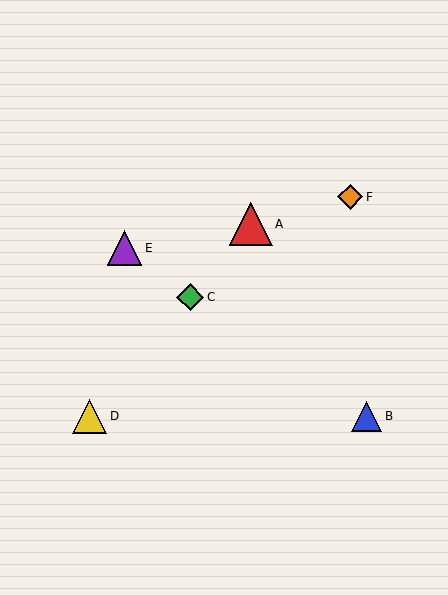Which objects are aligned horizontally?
Objects B, D are aligned horizontally.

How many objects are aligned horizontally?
2 objects (B, D) are aligned horizontally.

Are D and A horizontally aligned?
No, D is at y≈416 and A is at y≈224.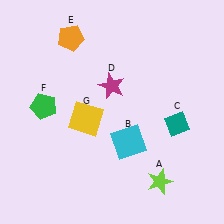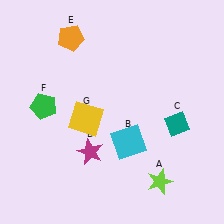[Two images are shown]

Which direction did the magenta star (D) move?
The magenta star (D) moved down.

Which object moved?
The magenta star (D) moved down.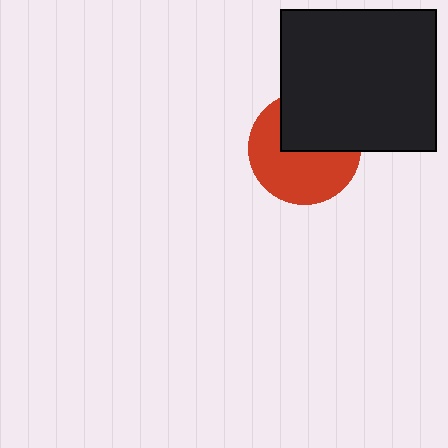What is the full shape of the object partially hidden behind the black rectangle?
The partially hidden object is a red circle.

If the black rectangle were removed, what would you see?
You would see the complete red circle.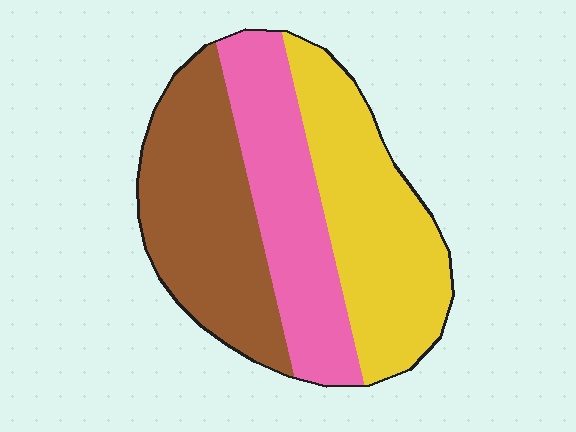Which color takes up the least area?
Pink, at roughly 30%.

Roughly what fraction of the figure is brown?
Brown covers 35% of the figure.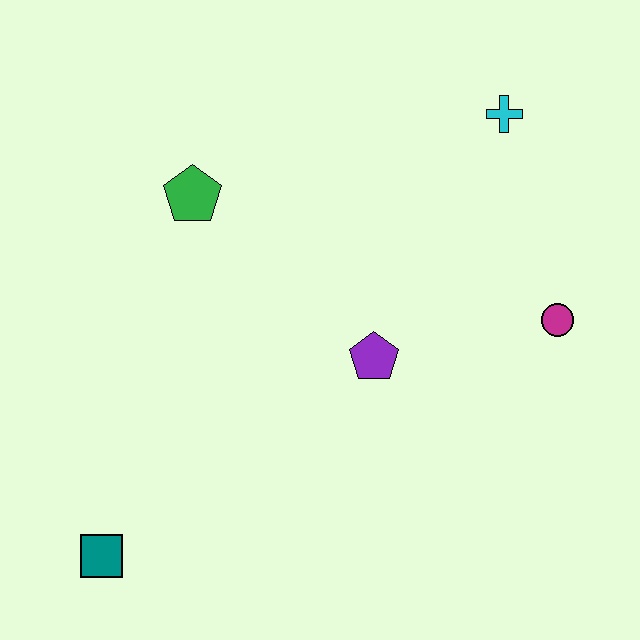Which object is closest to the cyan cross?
The magenta circle is closest to the cyan cross.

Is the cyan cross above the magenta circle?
Yes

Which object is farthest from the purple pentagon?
The teal square is farthest from the purple pentagon.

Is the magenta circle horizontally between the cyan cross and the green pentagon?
No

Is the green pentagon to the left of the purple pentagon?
Yes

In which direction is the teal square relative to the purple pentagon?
The teal square is to the left of the purple pentagon.